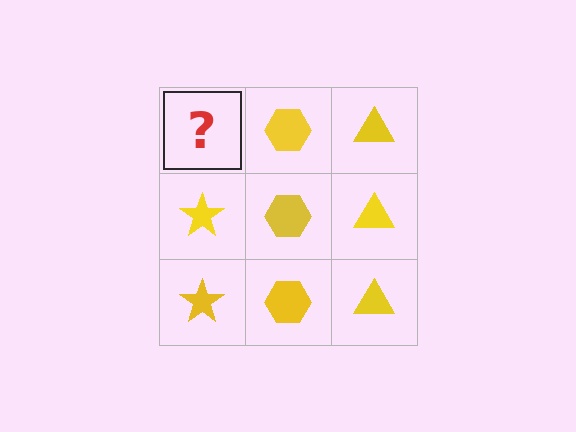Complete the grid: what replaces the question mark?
The question mark should be replaced with a yellow star.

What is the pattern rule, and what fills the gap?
The rule is that each column has a consistent shape. The gap should be filled with a yellow star.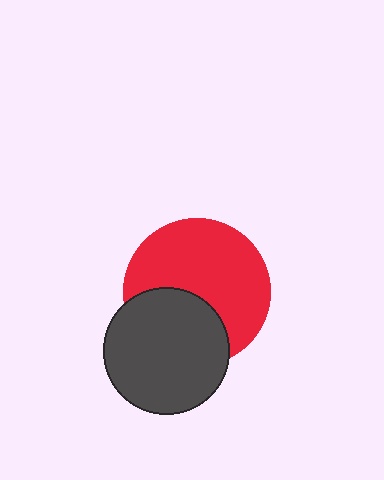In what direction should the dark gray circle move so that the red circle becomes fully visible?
The dark gray circle should move down. That is the shortest direction to clear the overlap and leave the red circle fully visible.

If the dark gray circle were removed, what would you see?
You would see the complete red circle.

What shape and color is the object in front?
The object in front is a dark gray circle.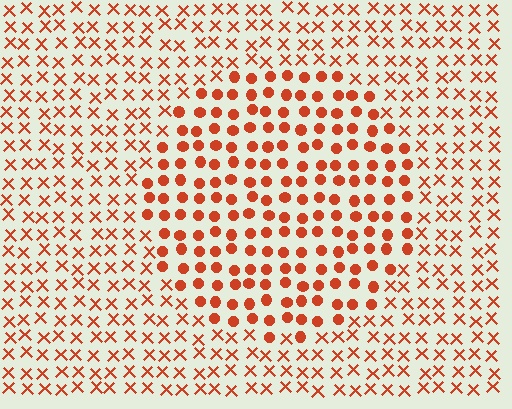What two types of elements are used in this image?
The image uses circles inside the circle region and X marks outside it.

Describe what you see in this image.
The image is filled with small red elements arranged in a uniform grid. A circle-shaped region contains circles, while the surrounding area contains X marks. The boundary is defined purely by the change in element shape.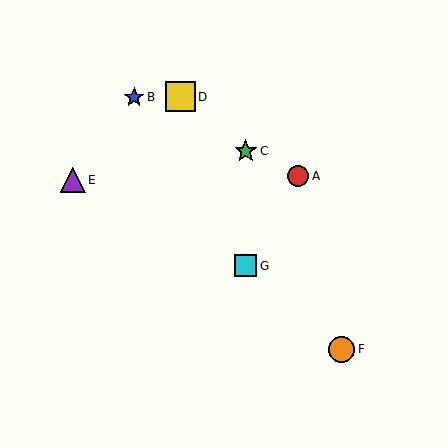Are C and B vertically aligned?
No, C is at x≈246 and B is at x≈134.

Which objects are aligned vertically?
Objects C, G are aligned vertically.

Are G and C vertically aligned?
Yes, both are at x≈246.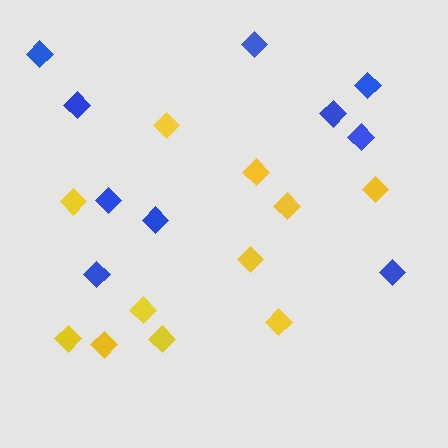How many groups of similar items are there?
There are 2 groups: one group of blue diamonds (10) and one group of yellow diamonds (11).